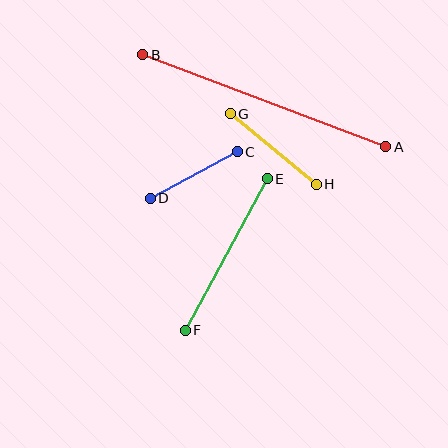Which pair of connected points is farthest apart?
Points A and B are farthest apart.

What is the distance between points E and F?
The distance is approximately 172 pixels.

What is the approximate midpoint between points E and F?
The midpoint is at approximately (226, 254) pixels.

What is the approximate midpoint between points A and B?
The midpoint is at approximately (264, 101) pixels.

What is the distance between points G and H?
The distance is approximately 111 pixels.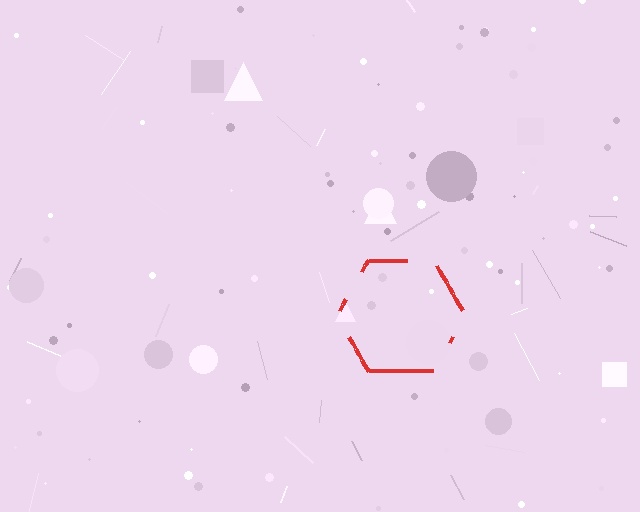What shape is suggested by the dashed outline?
The dashed outline suggests a hexagon.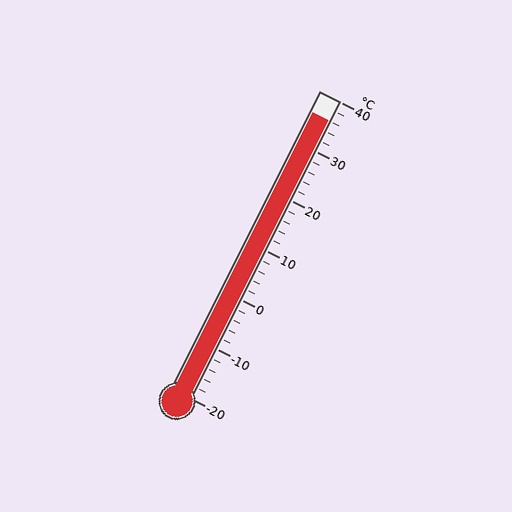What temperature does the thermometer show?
The thermometer shows approximately 36°C.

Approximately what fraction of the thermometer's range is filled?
The thermometer is filled to approximately 95% of its range.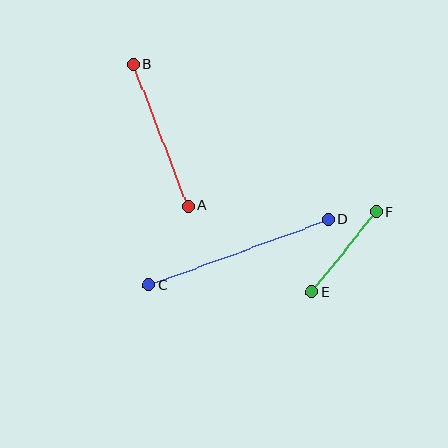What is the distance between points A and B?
The distance is approximately 152 pixels.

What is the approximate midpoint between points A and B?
The midpoint is at approximately (161, 135) pixels.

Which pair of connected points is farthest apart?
Points C and D are farthest apart.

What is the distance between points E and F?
The distance is approximately 103 pixels.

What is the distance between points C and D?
The distance is approximately 191 pixels.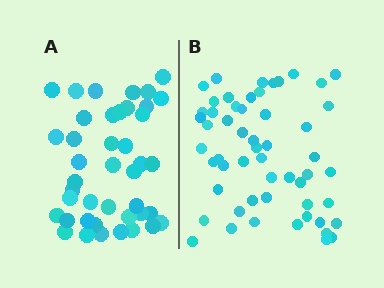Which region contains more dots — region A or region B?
Region B (the right region) has more dots.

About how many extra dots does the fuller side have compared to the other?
Region B has approximately 15 more dots than region A.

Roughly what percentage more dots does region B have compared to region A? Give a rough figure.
About 30% more.